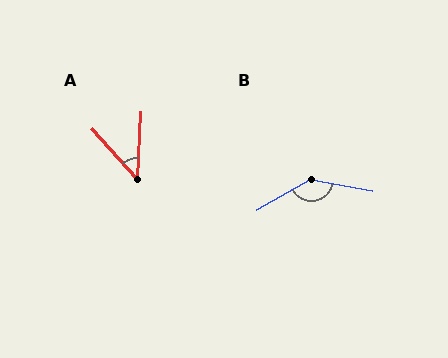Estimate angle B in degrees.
Approximately 139 degrees.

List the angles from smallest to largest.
A (45°), B (139°).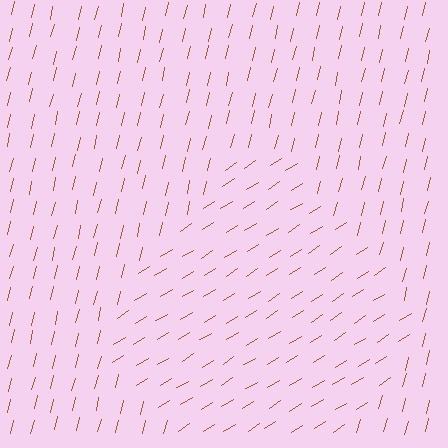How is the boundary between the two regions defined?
The boundary is defined purely by a change in line orientation (approximately 45 degrees difference). All lines are the same color and thickness.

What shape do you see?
I see a diamond.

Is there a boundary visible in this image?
Yes, there is a texture boundary formed by a change in line orientation.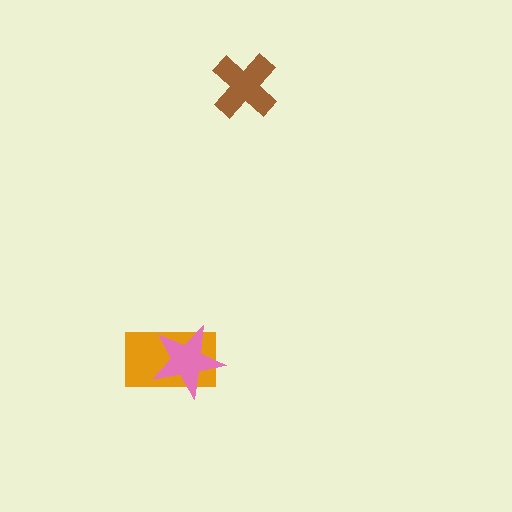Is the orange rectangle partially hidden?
Yes, it is partially covered by another shape.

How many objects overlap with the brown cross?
0 objects overlap with the brown cross.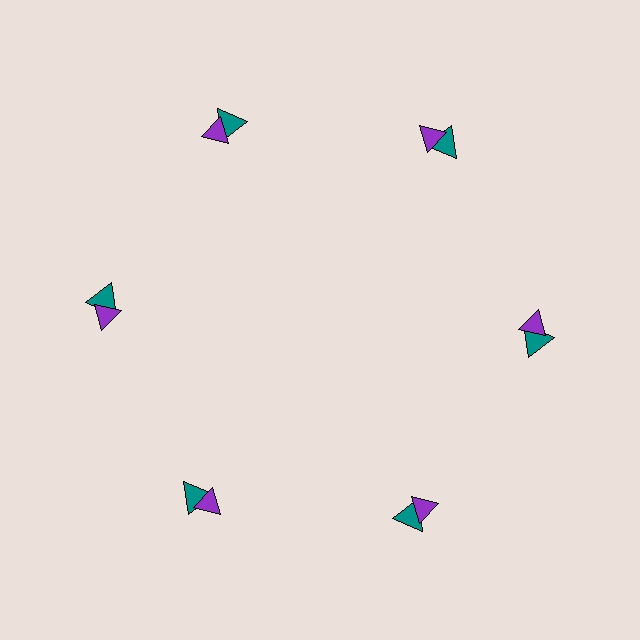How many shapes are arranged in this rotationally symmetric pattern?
There are 12 shapes, arranged in 6 groups of 2.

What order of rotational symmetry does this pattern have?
This pattern has 6-fold rotational symmetry.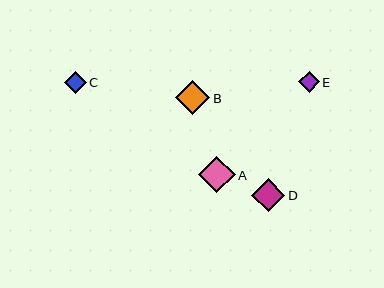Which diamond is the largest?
Diamond A is the largest with a size of approximately 37 pixels.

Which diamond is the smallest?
Diamond E is the smallest with a size of approximately 20 pixels.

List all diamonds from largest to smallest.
From largest to smallest: A, B, D, C, E.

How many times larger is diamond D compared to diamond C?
Diamond D is approximately 1.5 times the size of diamond C.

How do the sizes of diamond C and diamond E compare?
Diamond C and diamond E are approximately the same size.